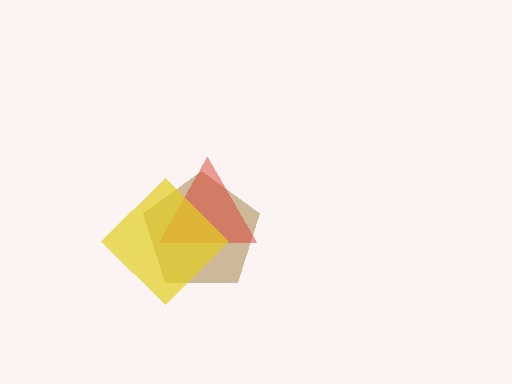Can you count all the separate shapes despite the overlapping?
Yes, there are 3 separate shapes.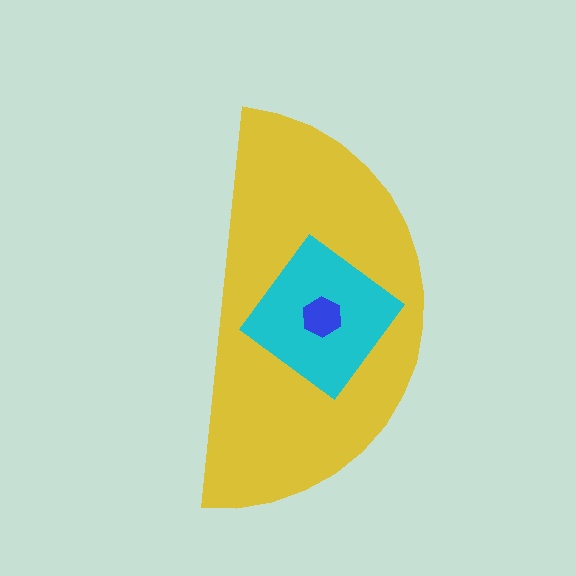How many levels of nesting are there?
3.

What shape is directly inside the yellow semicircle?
The cyan diamond.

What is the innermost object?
The blue hexagon.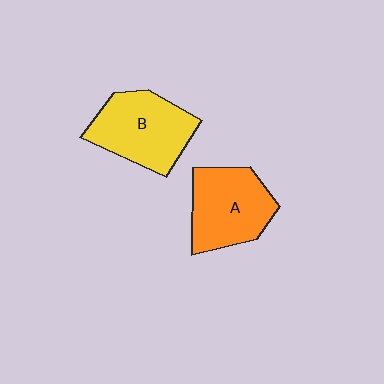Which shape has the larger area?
Shape B (yellow).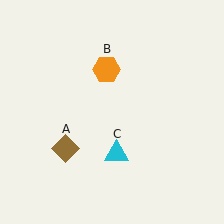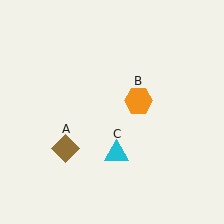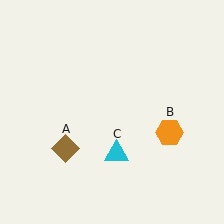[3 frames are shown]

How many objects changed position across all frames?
1 object changed position: orange hexagon (object B).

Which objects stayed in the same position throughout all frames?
Brown diamond (object A) and cyan triangle (object C) remained stationary.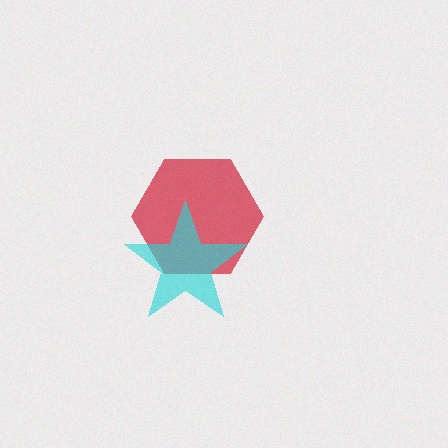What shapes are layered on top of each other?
The layered shapes are: a red hexagon, a cyan star.